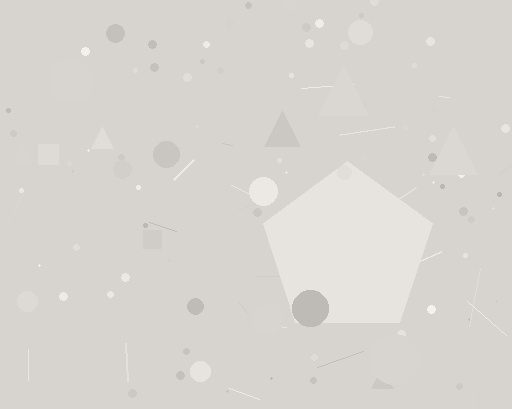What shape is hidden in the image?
A pentagon is hidden in the image.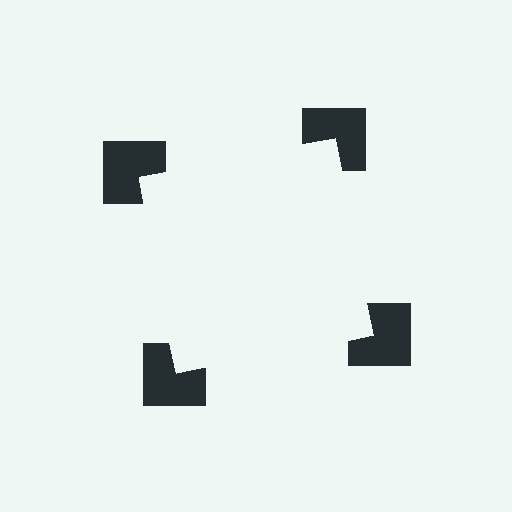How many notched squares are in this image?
There are 4 — one at each vertex of the illusory square.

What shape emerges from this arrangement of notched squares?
An illusory square — its edges are inferred from the aligned wedge cuts in the notched squares, not physically drawn.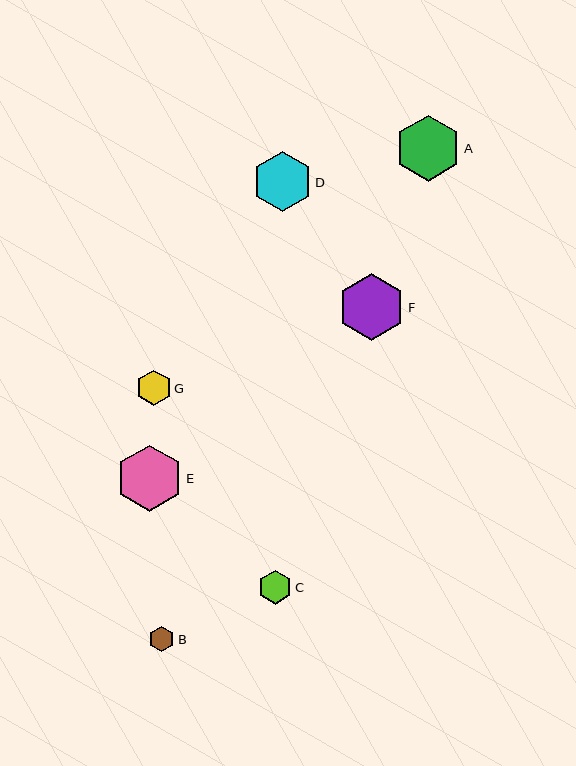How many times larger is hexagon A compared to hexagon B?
Hexagon A is approximately 2.6 times the size of hexagon B.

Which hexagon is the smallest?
Hexagon B is the smallest with a size of approximately 26 pixels.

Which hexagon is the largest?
Hexagon F is the largest with a size of approximately 67 pixels.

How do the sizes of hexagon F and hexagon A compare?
Hexagon F and hexagon A are approximately the same size.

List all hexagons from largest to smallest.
From largest to smallest: F, E, A, D, G, C, B.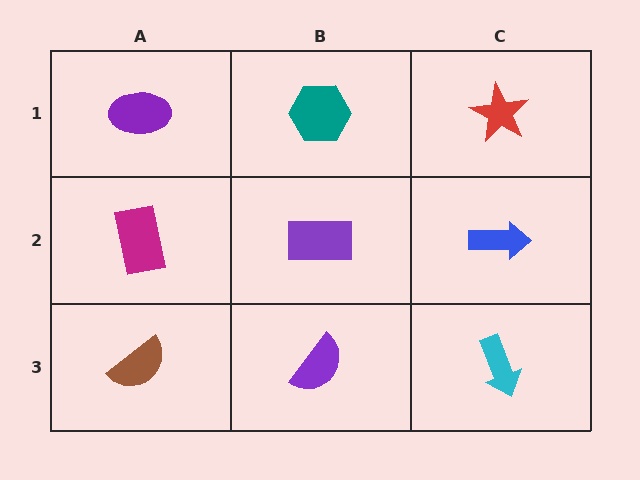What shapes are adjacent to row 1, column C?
A blue arrow (row 2, column C), a teal hexagon (row 1, column B).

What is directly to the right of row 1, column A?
A teal hexagon.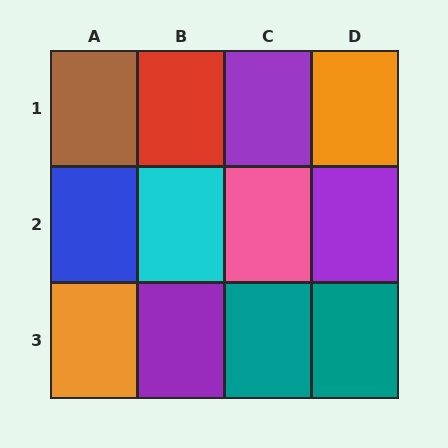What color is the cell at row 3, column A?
Orange.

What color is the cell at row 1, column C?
Purple.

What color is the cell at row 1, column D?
Orange.